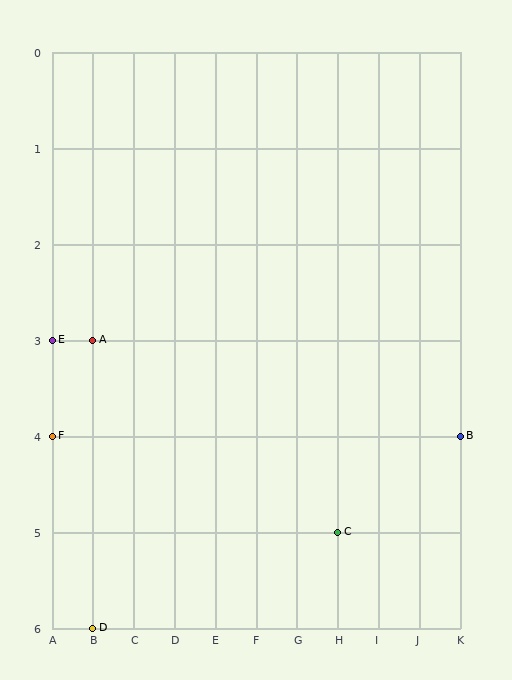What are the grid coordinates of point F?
Point F is at grid coordinates (A, 4).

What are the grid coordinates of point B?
Point B is at grid coordinates (K, 4).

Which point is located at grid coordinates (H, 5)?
Point C is at (H, 5).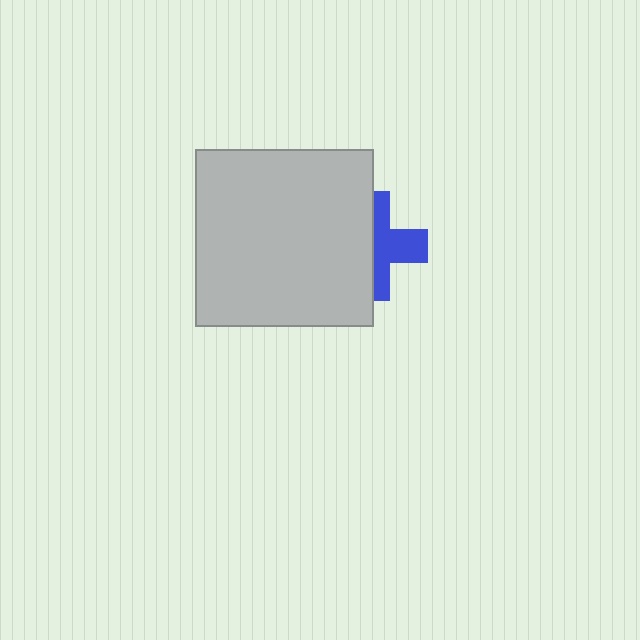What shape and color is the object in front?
The object in front is a light gray square.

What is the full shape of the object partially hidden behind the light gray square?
The partially hidden object is a blue cross.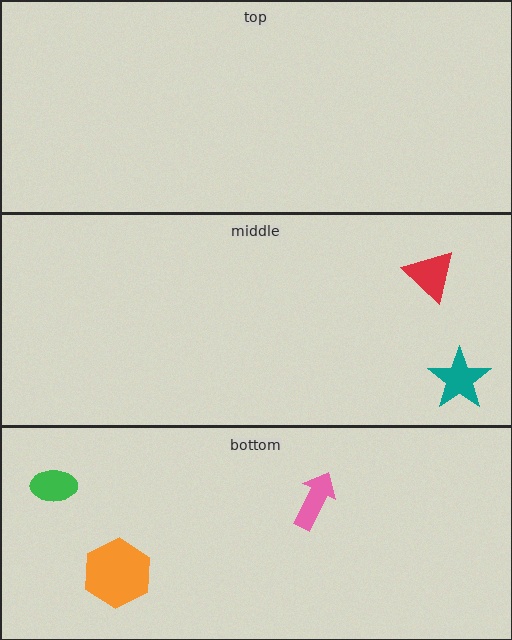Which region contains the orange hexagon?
The bottom region.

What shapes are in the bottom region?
The orange hexagon, the pink arrow, the green ellipse.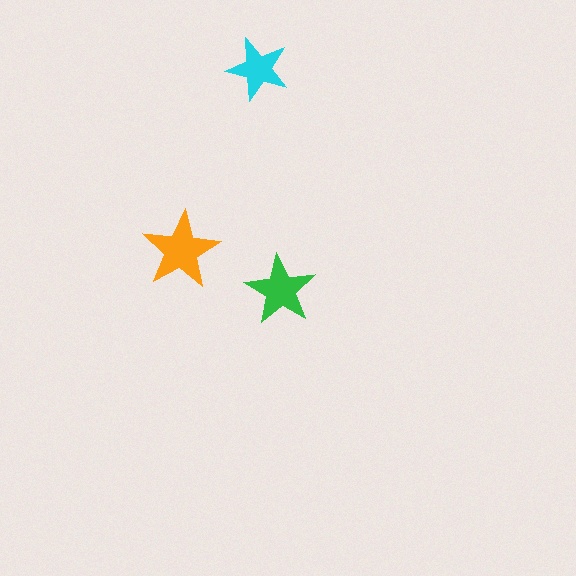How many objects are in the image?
There are 3 objects in the image.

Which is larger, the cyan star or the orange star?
The orange one.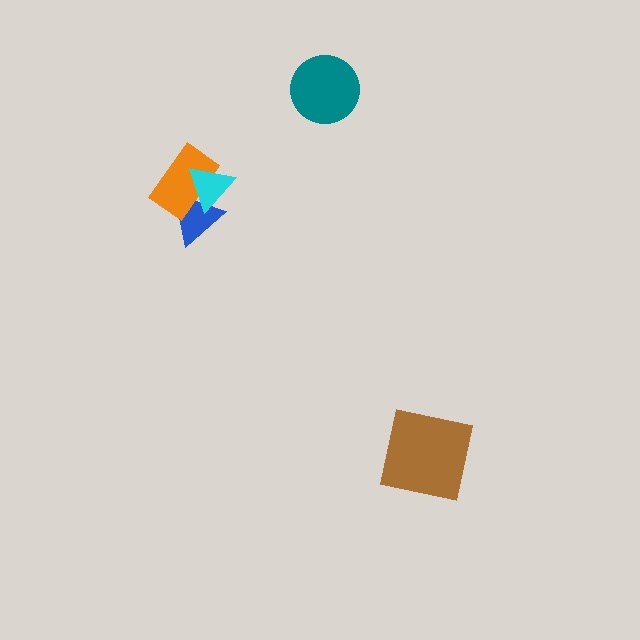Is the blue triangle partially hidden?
Yes, it is partially covered by another shape.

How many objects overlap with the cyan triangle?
2 objects overlap with the cyan triangle.